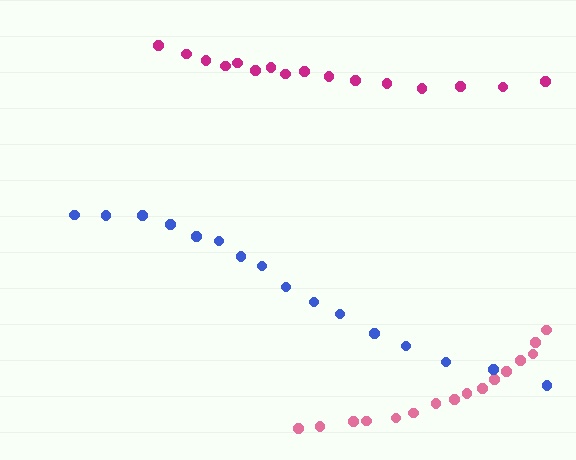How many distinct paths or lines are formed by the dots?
There are 3 distinct paths.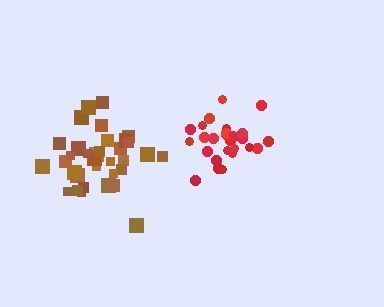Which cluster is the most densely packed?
Red.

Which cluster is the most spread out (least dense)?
Brown.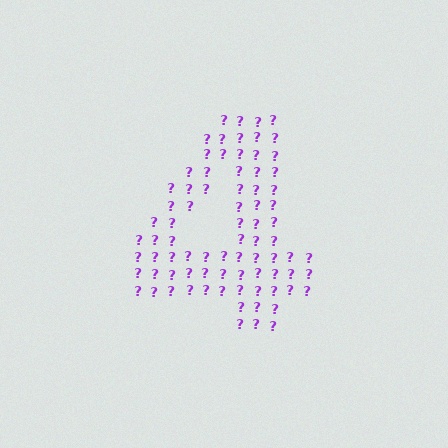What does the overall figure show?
The overall figure shows the digit 4.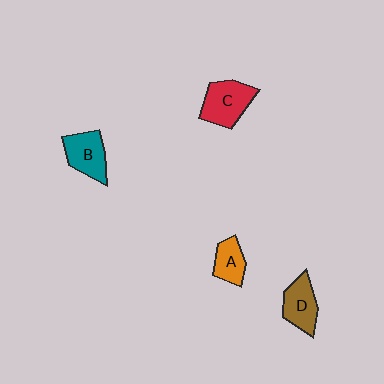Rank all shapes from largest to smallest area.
From largest to smallest: C (red), B (teal), D (brown), A (orange).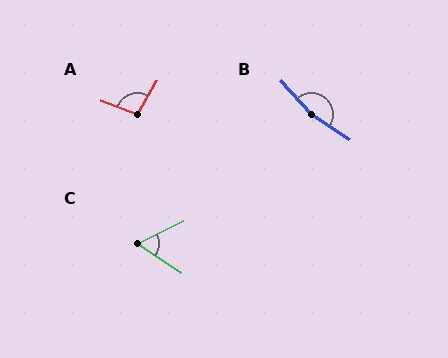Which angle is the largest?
B, at approximately 165 degrees.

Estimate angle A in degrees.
Approximately 98 degrees.